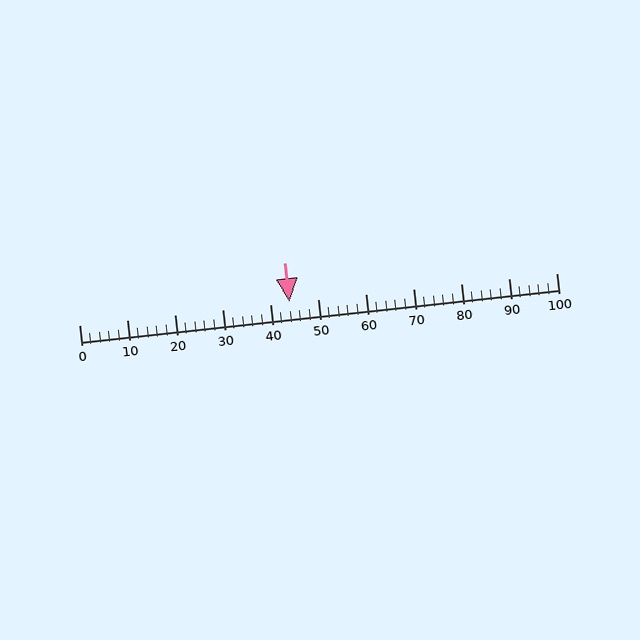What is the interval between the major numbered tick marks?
The major tick marks are spaced 10 units apart.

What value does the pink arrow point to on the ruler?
The pink arrow points to approximately 44.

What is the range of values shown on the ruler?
The ruler shows values from 0 to 100.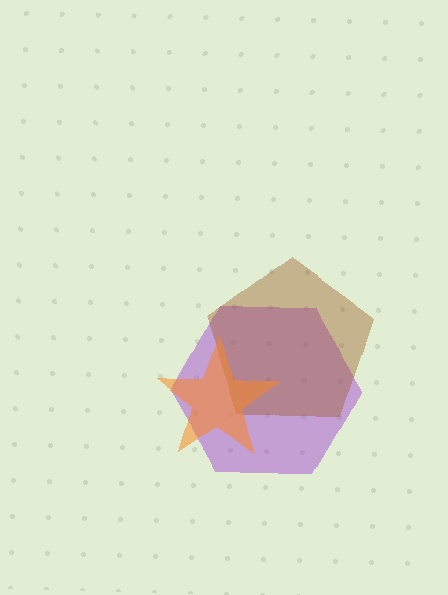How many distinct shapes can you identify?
There are 3 distinct shapes: a purple hexagon, a brown pentagon, an orange star.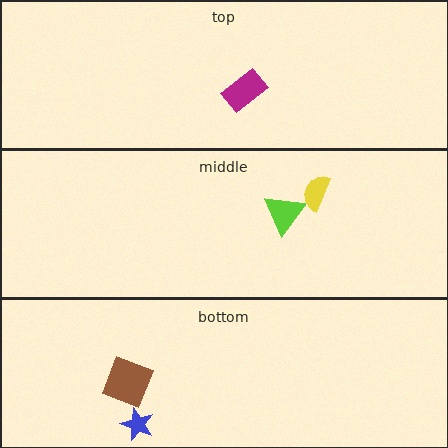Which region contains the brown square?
The bottom region.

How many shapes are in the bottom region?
2.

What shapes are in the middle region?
The lime triangle, the yellow semicircle.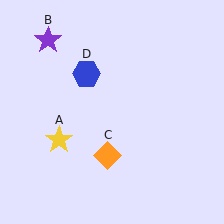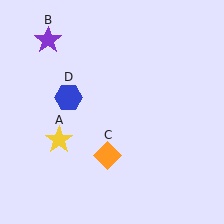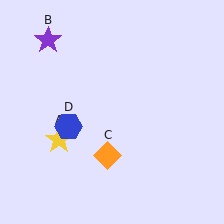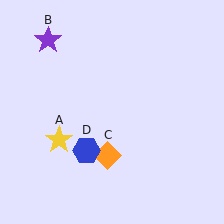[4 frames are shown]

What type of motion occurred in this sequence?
The blue hexagon (object D) rotated counterclockwise around the center of the scene.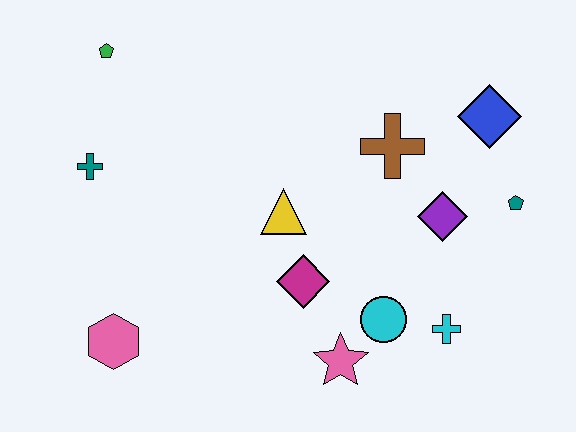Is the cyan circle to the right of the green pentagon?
Yes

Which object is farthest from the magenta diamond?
The green pentagon is farthest from the magenta diamond.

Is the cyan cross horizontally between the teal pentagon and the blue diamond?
No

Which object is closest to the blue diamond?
The teal pentagon is closest to the blue diamond.